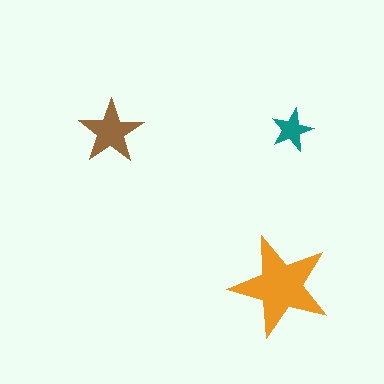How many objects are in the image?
There are 3 objects in the image.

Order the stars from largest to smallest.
the orange one, the brown one, the teal one.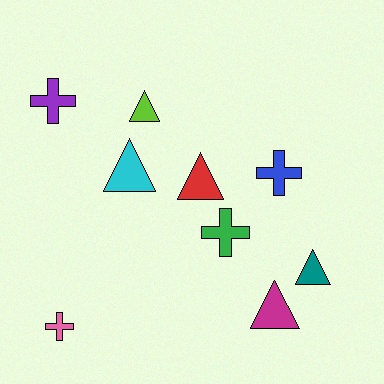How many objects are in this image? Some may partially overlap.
There are 9 objects.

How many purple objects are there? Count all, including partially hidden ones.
There is 1 purple object.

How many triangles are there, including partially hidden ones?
There are 5 triangles.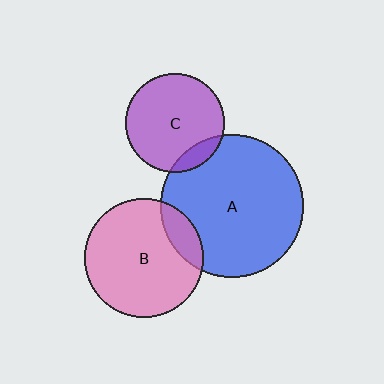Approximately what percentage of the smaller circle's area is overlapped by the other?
Approximately 10%.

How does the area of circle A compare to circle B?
Approximately 1.5 times.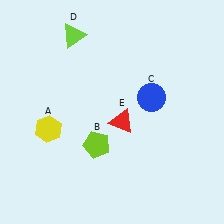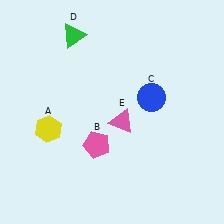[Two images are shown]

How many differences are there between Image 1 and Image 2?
There are 3 differences between the two images.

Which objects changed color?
B changed from lime to pink. D changed from lime to green. E changed from red to pink.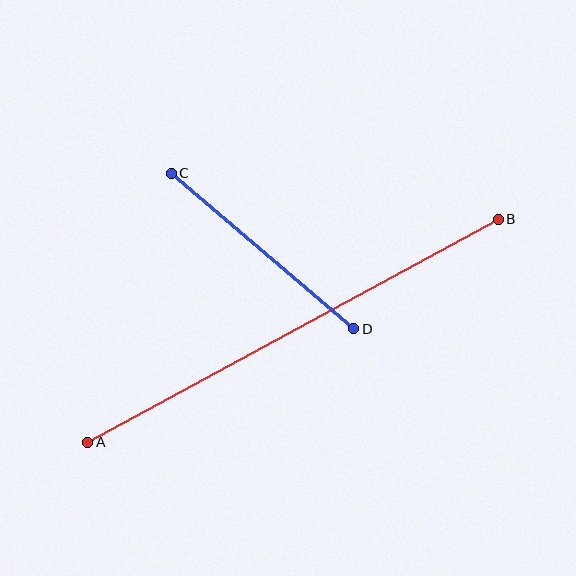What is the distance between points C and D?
The distance is approximately 240 pixels.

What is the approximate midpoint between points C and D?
The midpoint is at approximately (262, 251) pixels.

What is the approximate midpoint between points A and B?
The midpoint is at approximately (293, 331) pixels.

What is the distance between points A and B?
The distance is approximately 467 pixels.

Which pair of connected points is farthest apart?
Points A and B are farthest apart.